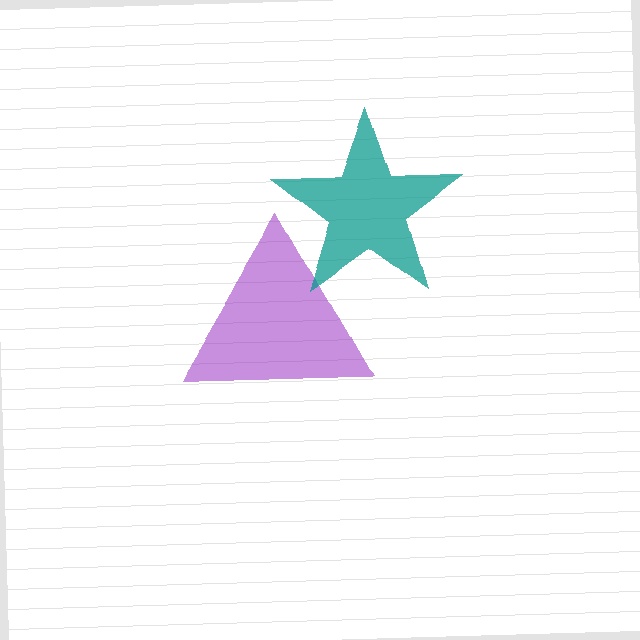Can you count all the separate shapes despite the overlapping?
Yes, there are 2 separate shapes.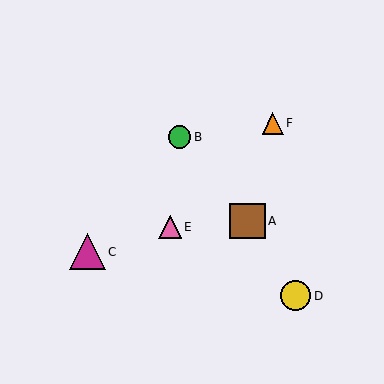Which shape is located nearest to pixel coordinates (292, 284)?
The yellow circle (labeled D) at (296, 296) is nearest to that location.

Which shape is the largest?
The brown square (labeled A) is the largest.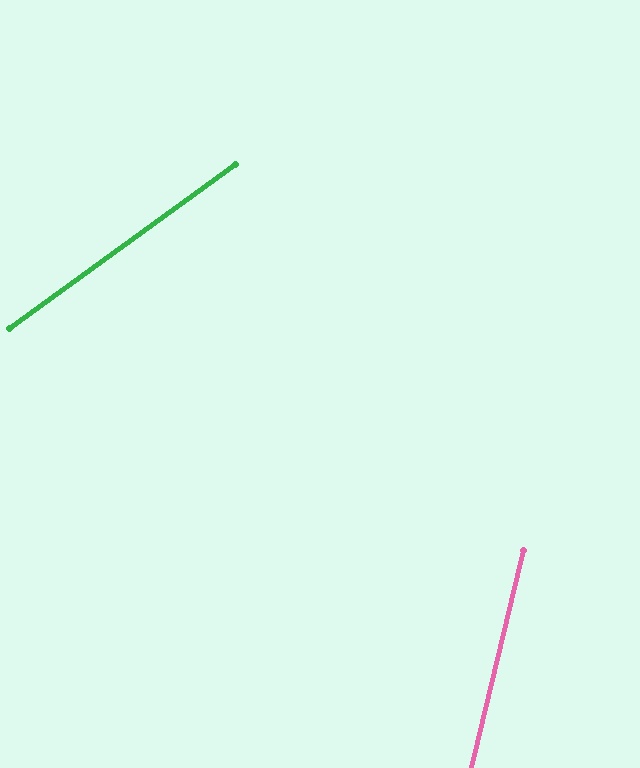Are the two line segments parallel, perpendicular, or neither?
Neither parallel nor perpendicular — they differ by about 40°.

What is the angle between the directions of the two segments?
Approximately 40 degrees.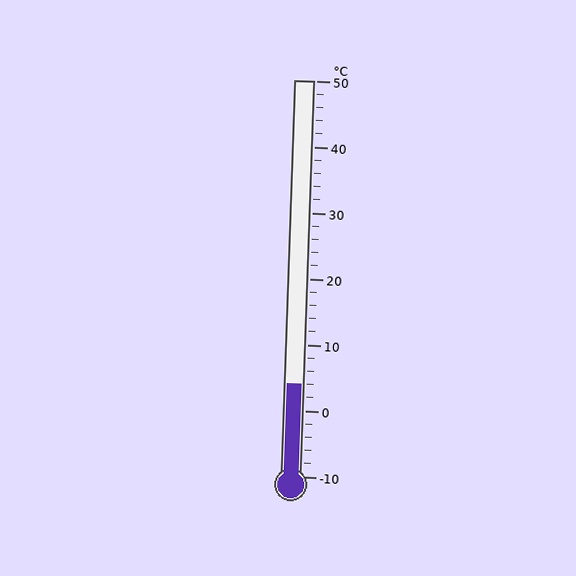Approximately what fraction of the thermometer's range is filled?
The thermometer is filled to approximately 25% of its range.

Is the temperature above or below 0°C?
The temperature is above 0°C.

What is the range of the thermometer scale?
The thermometer scale ranges from -10°C to 50°C.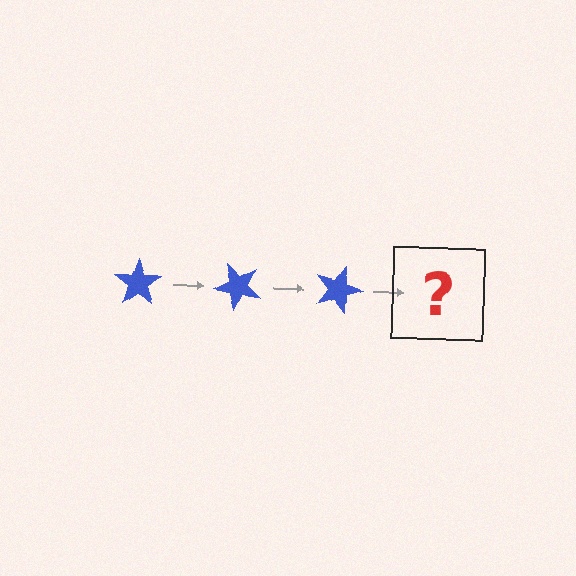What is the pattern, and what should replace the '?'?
The pattern is that the star rotates 45 degrees each step. The '?' should be a blue star rotated 135 degrees.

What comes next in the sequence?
The next element should be a blue star rotated 135 degrees.